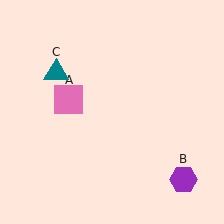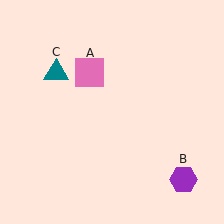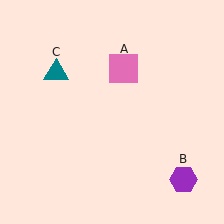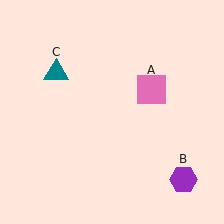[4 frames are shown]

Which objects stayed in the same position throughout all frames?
Purple hexagon (object B) and teal triangle (object C) remained stationary.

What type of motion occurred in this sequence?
The pink square (object A) rotated clockwise around the center of the scene.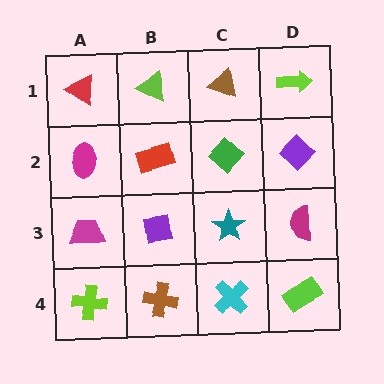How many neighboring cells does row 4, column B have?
3.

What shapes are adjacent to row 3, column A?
A magenta ellipse (row 2, column A), a lime cross (row 4, column A), a purple square (row 3, column B).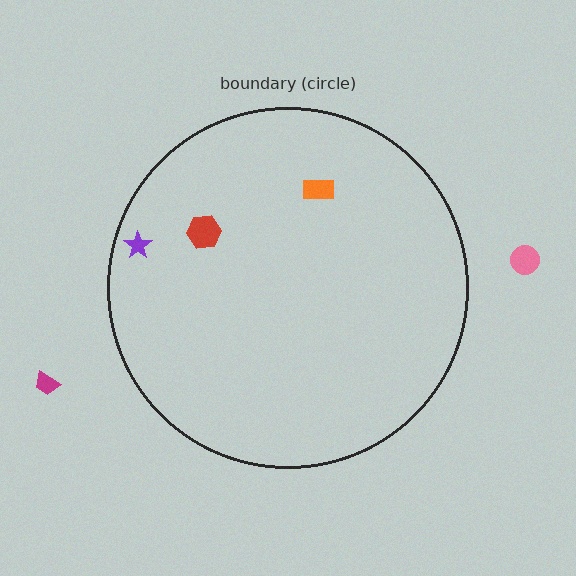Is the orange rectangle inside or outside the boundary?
Inside.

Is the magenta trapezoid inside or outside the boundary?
Outside.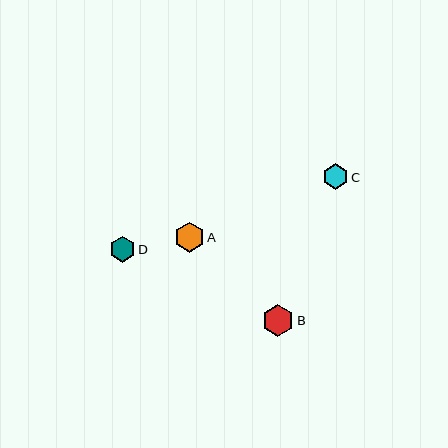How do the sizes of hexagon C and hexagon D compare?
Hexagon C and hexagon D are approximately the same size.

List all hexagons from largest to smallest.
From largest to smallest: B, A, C, D.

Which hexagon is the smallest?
Hexagon D is the smallest with a size of approximately 26 pixels.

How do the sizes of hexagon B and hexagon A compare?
Hexagon B and hexagon A are approximately the same size.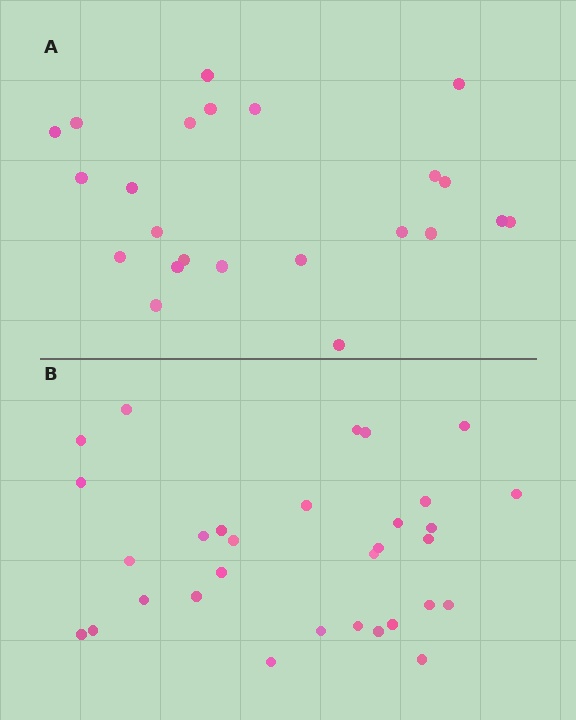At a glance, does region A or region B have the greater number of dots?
Region B (the bottom region) has more dots.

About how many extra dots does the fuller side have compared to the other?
Region B has roughly 8 or so more dots than region A.